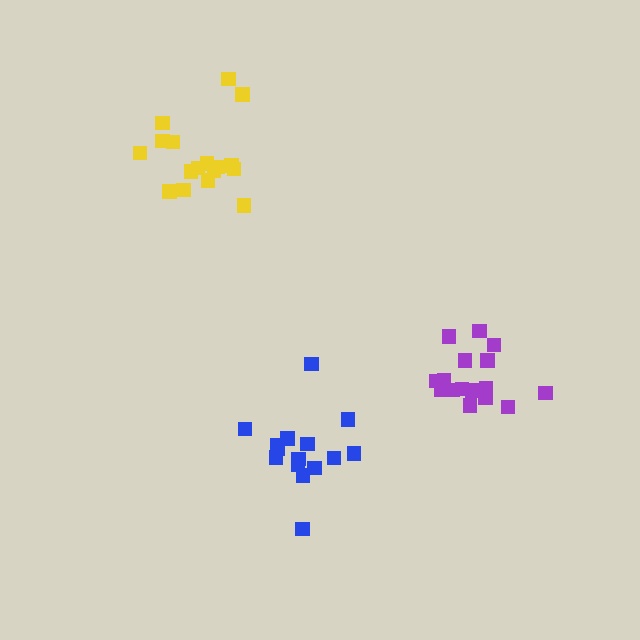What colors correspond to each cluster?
The clusters are colored: purple, blue, yellow.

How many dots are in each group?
Group 1: 16 dots, Group 2: 15 dots, Group 3: 17 dots (48 total).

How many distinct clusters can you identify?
There are 3 distinct clusters.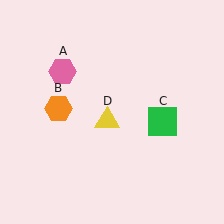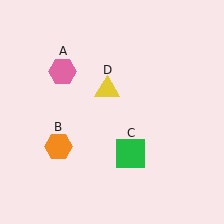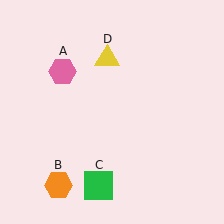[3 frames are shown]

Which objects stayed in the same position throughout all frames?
Pink hexagon (object A) remained stationary.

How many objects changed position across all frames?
3 objects changed position: orange hexagon (object B), green square (object C), yellow triangle (object D).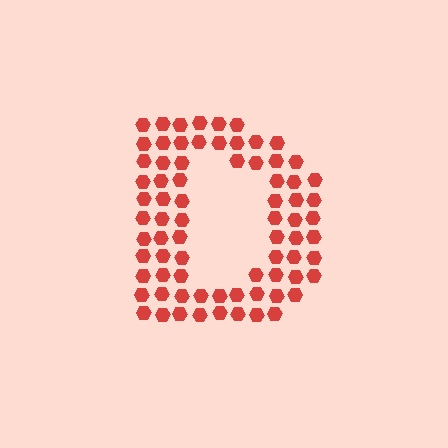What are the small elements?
The small elements are hexagons.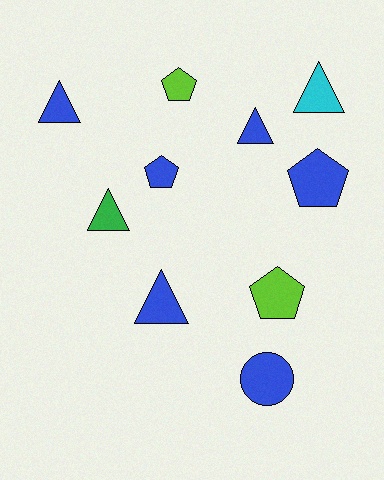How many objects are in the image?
There are 10 objects.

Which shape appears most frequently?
Triangle, with 5 objects.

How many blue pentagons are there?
There are 2 blue pentagons.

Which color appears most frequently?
Blue, with 6 objects.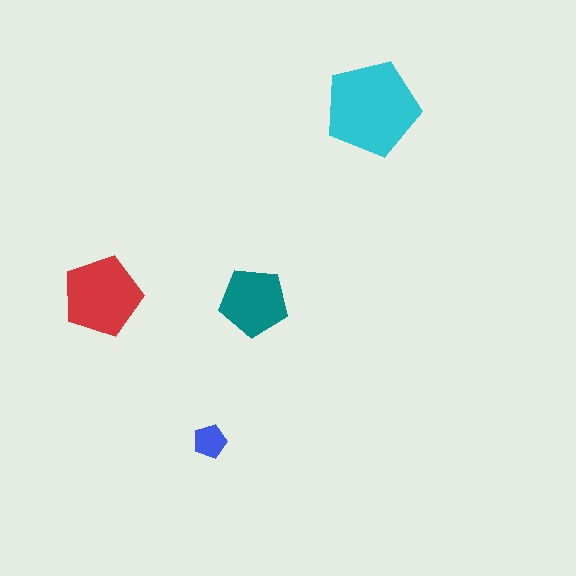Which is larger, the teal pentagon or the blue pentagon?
The teal one.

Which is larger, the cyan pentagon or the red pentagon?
The cyan one.